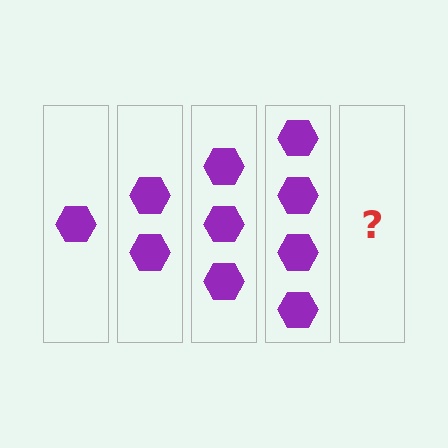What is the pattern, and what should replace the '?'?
The pattern is that each step adds one more hexagon. The '?' should be 5 hexagons.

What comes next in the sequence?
The next element should be 5 hexagons.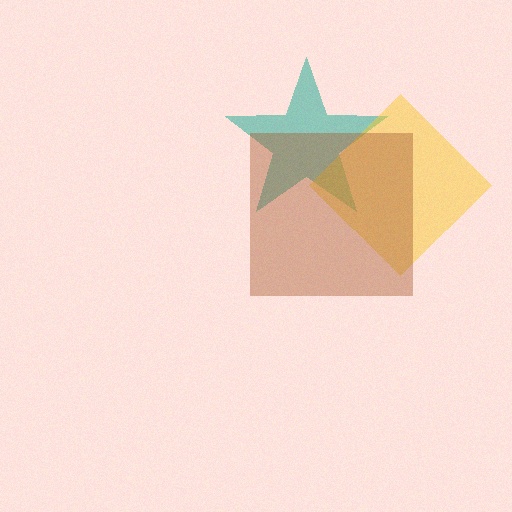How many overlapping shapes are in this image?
There are 3 overlapping shapes in the image.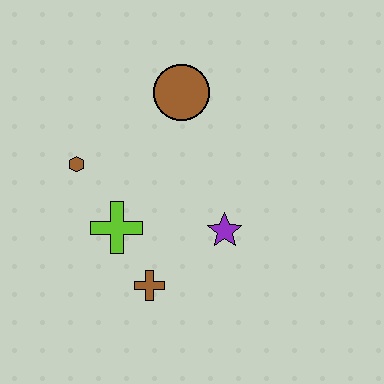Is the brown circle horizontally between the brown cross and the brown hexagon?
No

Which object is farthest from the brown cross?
The brown circle is farthest from the brown cross.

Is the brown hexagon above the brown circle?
No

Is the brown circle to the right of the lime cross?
Yes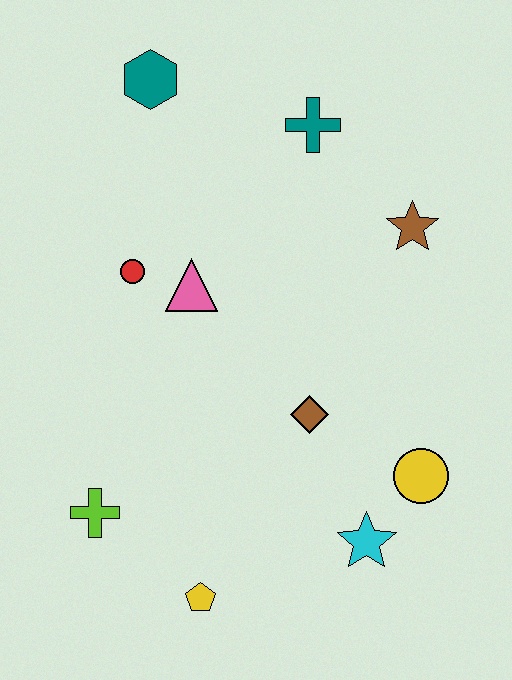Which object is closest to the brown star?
The teal cross is closest to the brown star.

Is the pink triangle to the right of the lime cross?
Yes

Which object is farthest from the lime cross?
The teal cross is farthest from the lime cross.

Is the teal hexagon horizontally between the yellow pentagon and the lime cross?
Yes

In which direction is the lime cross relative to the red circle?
The lime cross is below the red circle.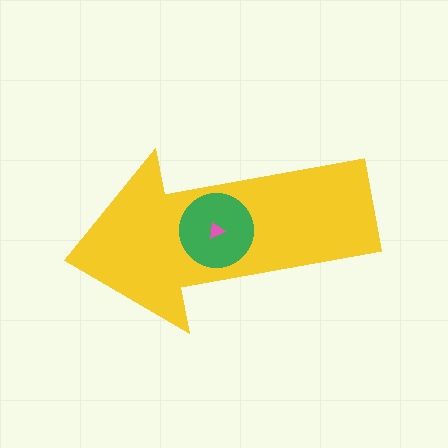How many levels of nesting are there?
3.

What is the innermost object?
The pink triangle.